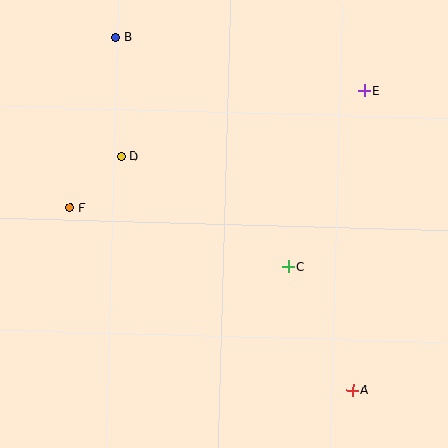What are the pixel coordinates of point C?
Point C is at (288, 266).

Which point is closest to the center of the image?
Point C at (288, 266) is closest to the center.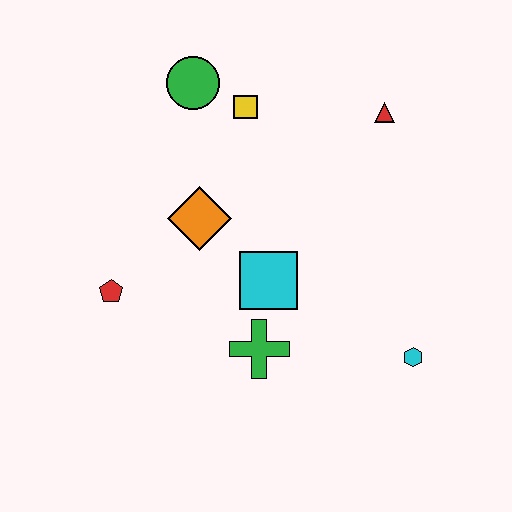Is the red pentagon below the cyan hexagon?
No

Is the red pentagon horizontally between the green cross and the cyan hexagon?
No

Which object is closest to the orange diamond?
The cyan square is closest to the orange diamond.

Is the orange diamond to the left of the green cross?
Yes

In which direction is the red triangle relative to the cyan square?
The red triangle is above the cyan square.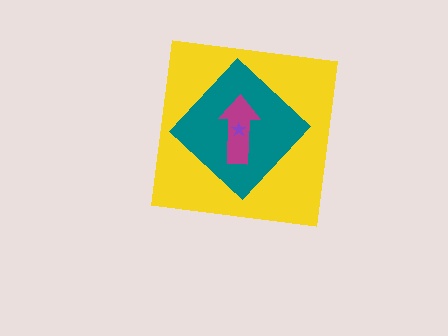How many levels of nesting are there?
4.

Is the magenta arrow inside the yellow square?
Yes.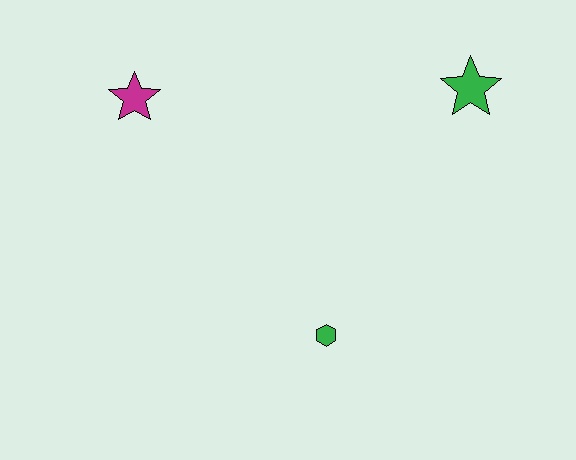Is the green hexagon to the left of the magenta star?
No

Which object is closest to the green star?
The green hexagon is closest to the green star.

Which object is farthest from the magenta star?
The green star is farthest from the magenta star.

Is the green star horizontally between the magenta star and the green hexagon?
No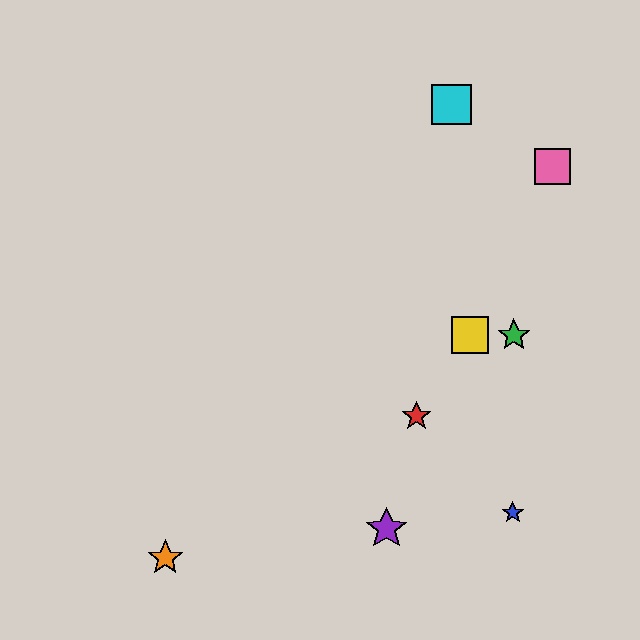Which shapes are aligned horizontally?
The green star, the yellow square are aligned horizontally.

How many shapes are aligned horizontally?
2 shapes (the green star, the yellow square) are aligned horizontally.